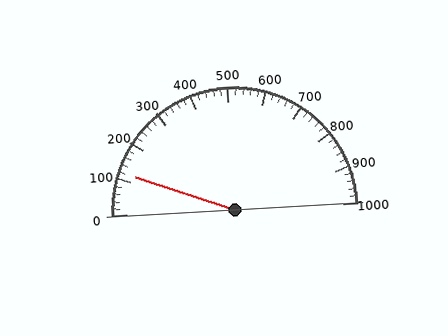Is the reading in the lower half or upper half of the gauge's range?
The reading is in the lower half of the range (0 to 1000).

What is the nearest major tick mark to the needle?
The nearest major tick mark is 100.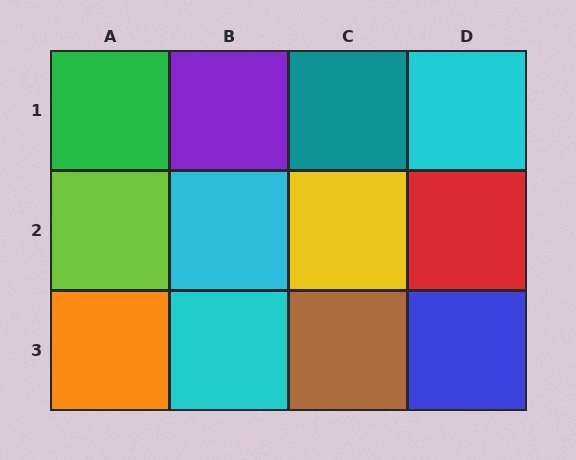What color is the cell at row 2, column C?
Yellow.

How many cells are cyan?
3 cells are cyan.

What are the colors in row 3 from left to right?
Orange, cyan, brown, blue.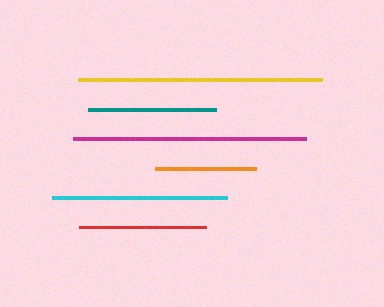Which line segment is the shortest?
The orange line is the shortest at approximately 101 pixels.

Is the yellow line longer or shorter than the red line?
The yellow line is longer than the red line.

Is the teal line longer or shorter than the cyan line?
The cyan line is longer than the teal line.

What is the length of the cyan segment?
The cyan segment is approximately 175 pixels long.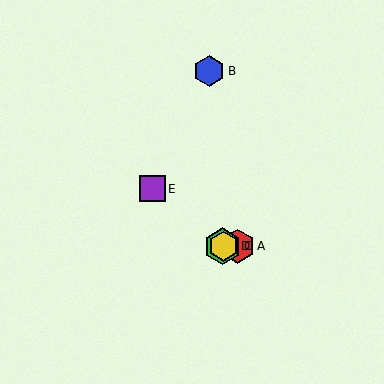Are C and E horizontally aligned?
No, C is at y≈246 and E is at y≈189.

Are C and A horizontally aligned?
Yes, both are at y≈246.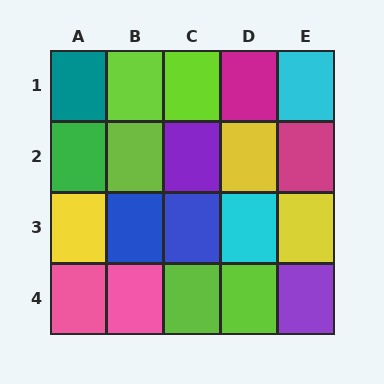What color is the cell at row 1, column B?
Lime.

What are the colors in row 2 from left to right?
Green, lime, purple, yellow, magenta.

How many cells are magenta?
2 cells are magenta.